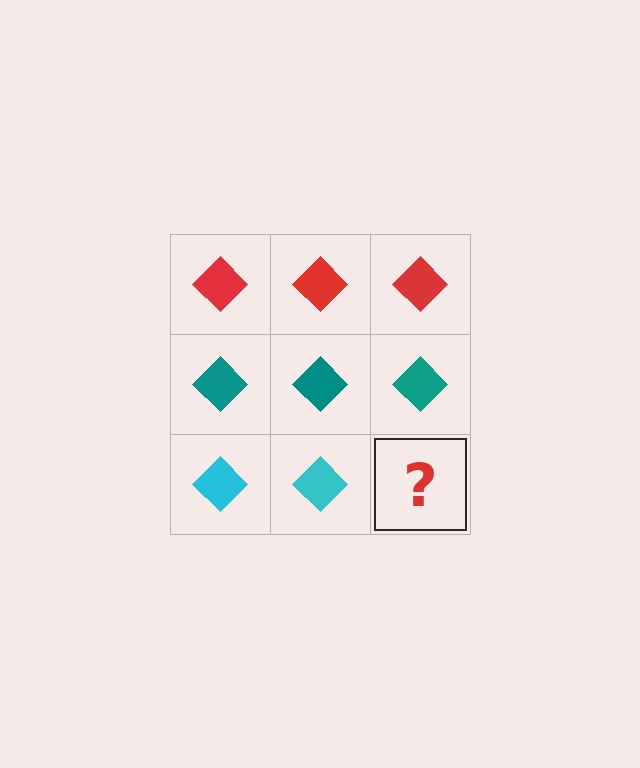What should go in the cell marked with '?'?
The missing cell should contain a cyan diamond.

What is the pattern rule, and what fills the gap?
The rule is that each row has a consistent color. The gap should be filled with a cyan diamond.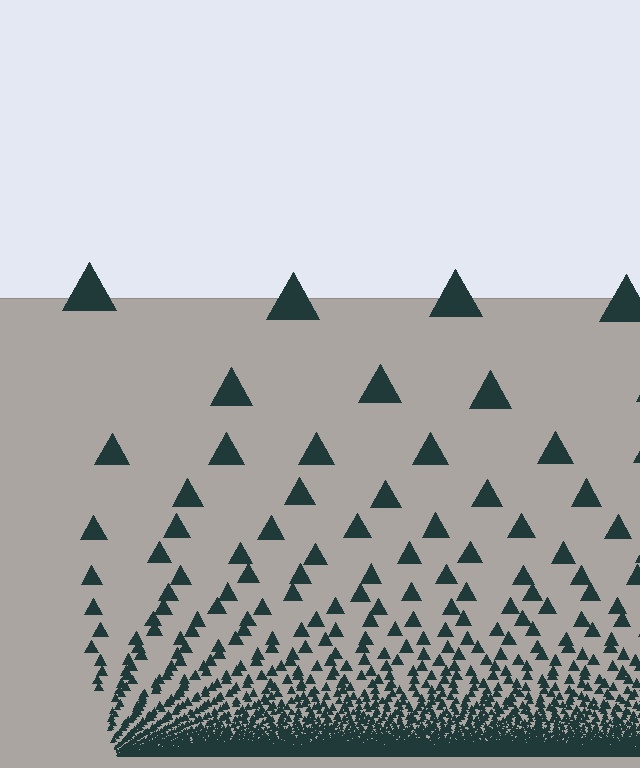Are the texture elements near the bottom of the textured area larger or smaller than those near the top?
Smaller. The gradient is inverted — elements near the bottom are smaller and denser.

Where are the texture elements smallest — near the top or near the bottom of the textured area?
Near the bottom.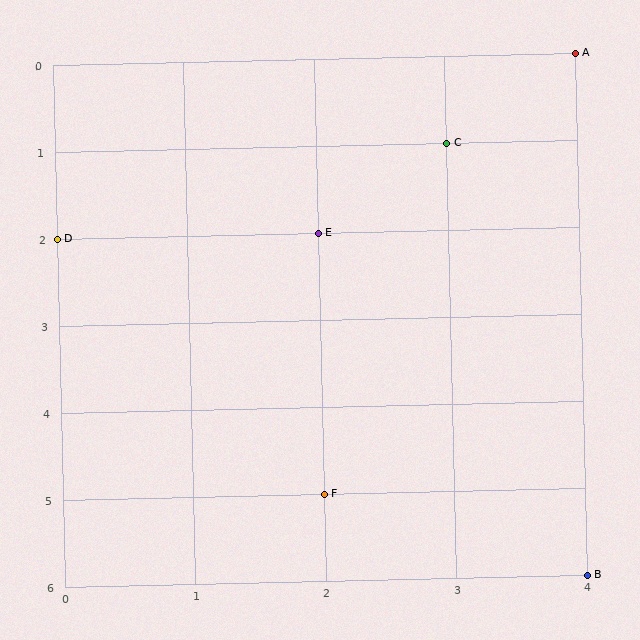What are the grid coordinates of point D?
Point D is at grid coordinates (0, 2).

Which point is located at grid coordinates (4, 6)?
Point B is at (4, 6).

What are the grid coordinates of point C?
Point C is at grid coordinates (3, 1).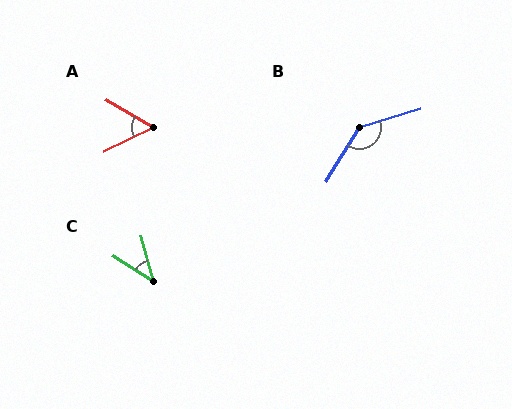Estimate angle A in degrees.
Approximately 57 degrees.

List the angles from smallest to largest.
C (42°), A (57°), B (139°).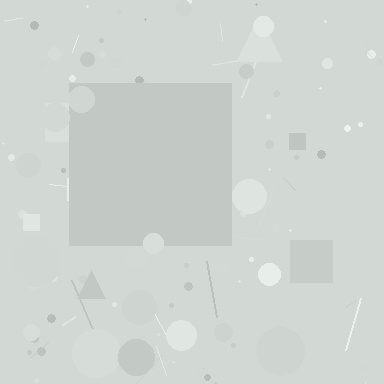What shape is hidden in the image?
A square is hidden in the image.